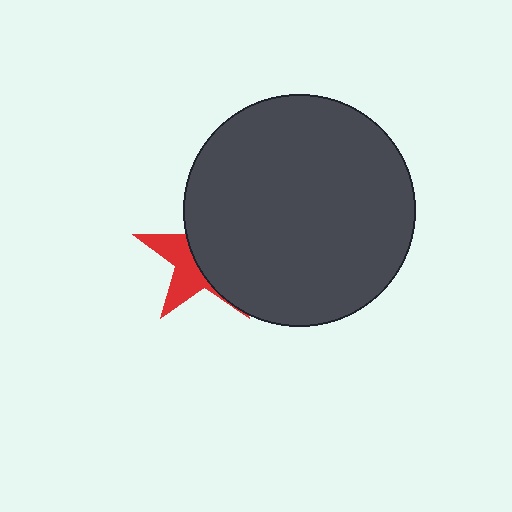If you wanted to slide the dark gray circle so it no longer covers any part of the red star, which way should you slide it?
Slide it right — that is the most direct way to separate the two shapes.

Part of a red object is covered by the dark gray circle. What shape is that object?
It is a star.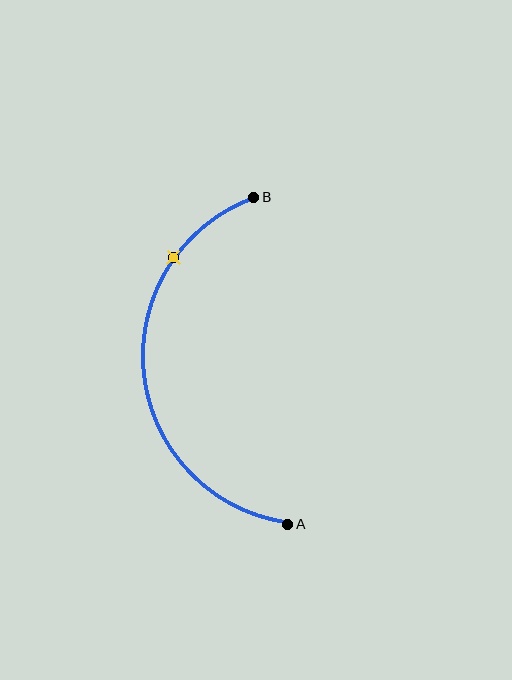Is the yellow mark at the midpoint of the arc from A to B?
No. The yellow mark lies on the arc but is closer to endpoint B. The arc midpoint would be at the point on the curve equidistant along the arc from both A and B.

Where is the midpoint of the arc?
The arc midpoint is the point on the curve farthest from the straight line joining A and B. It sits to the left of that line.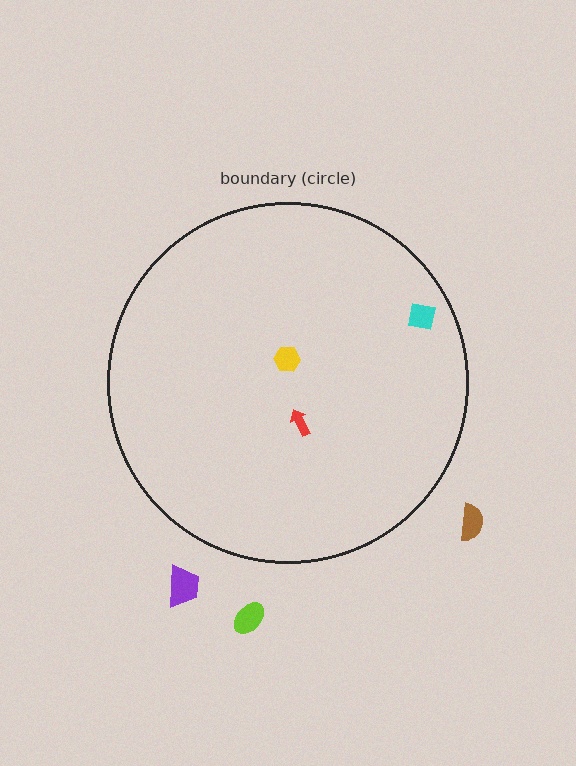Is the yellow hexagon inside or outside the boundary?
Inside.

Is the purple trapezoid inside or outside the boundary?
Outside.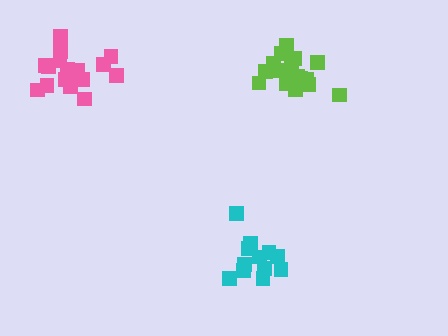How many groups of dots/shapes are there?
There are 3 groups.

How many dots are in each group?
Group 1: 17 dots, Group 2: 12 dots, Group 3: 17 dots (46 total).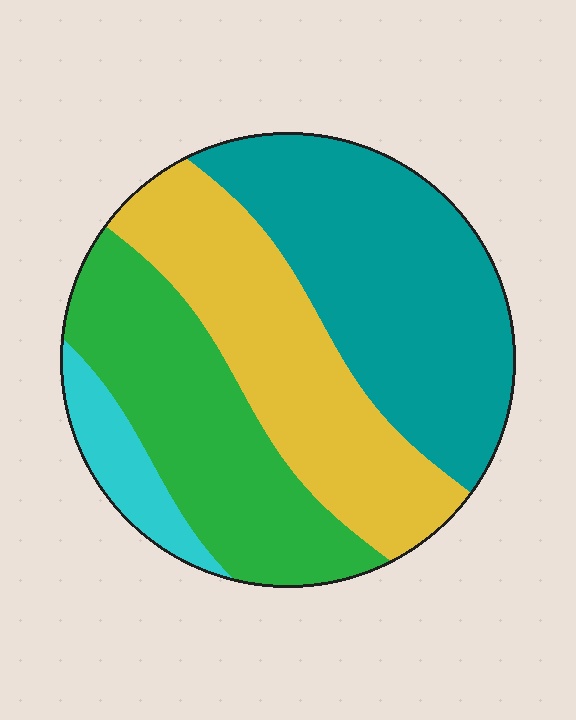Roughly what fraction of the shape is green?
Green covers 28% of the shape.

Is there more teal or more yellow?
Teal.